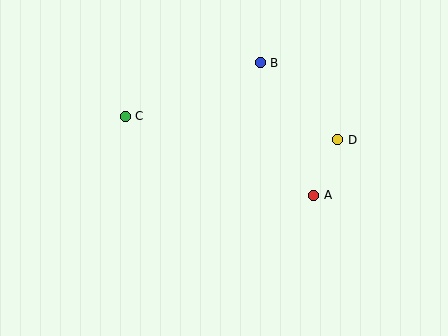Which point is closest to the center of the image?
Point A at (314, 196) is closest to the center.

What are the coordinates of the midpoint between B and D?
The midpoint between B and D is at (299, 101).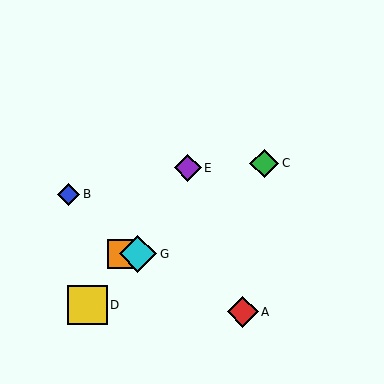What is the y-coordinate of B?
Object B is at y≈194.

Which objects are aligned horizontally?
Objects F, G are aligned horizontally.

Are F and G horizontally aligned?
Yes, both are at y≈254.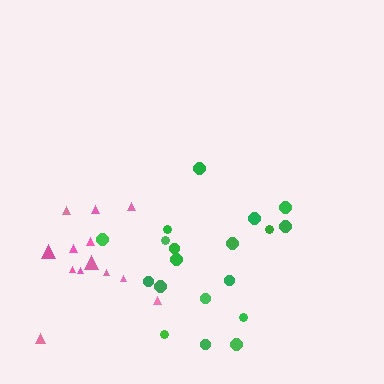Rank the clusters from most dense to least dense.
green, pink.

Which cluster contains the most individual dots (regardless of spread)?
Green (20).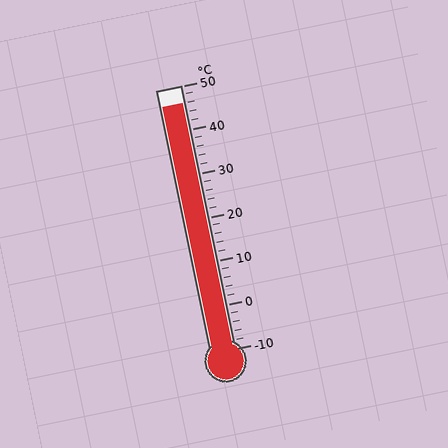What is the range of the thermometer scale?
The thermometer scale ranges from -10°C to 50°C.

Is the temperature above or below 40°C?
The temperature is above 40°C.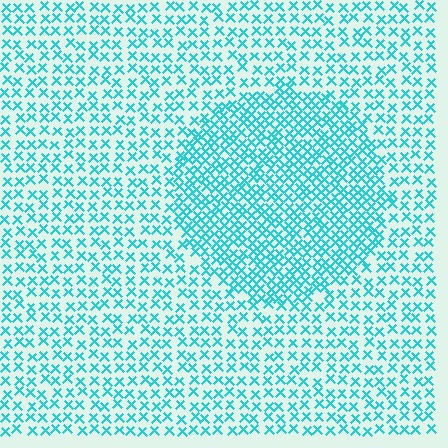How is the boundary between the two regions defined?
The boundary is defined by a change in element density (approximately 1.8x ratio). All elements are the same color, size, and shape.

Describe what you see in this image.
The image contains small cyan elements arranged at two different densities. A circle-shaped region is visible where the elements are more densely packed than the surrounding area.